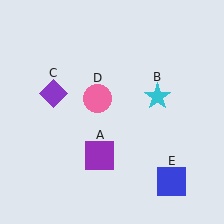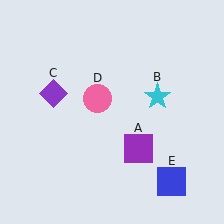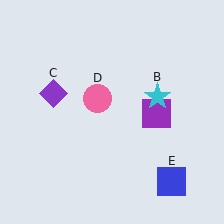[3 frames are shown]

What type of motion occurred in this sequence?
The purple square (object A) rotated counterclockwise around the center of the scene.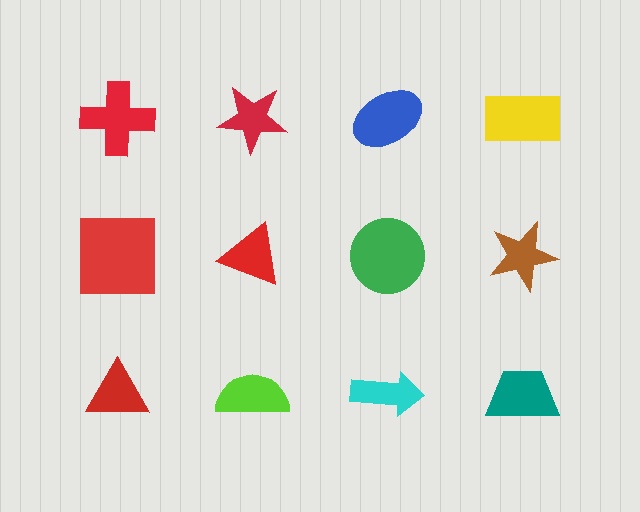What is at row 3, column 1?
A red triangle.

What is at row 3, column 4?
A teal trapezoid.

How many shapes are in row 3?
4 shapes.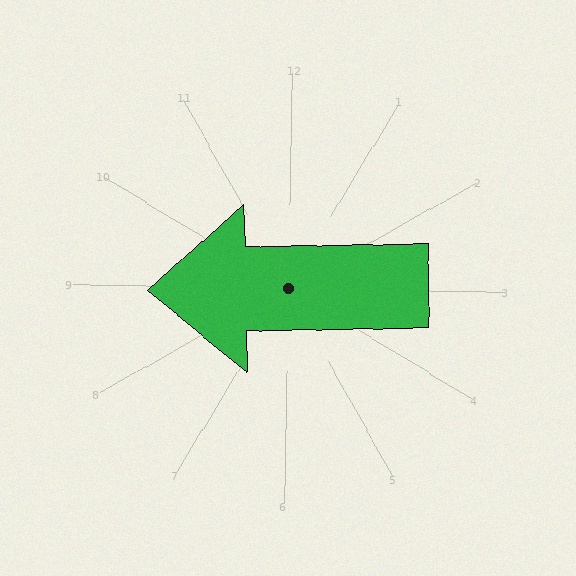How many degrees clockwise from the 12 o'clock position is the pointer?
Approximately 268 degrees.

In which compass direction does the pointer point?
West.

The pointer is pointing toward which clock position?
Roughly 9 o'clock.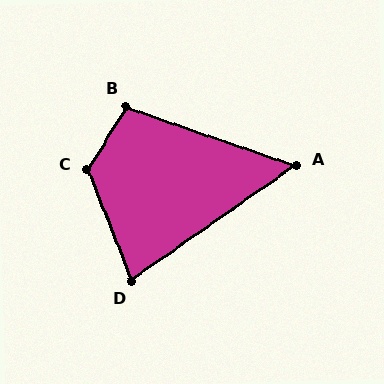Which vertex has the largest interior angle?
C, at approximately 126 degrees.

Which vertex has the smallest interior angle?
A, at approximately 54 degrees.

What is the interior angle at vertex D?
Approximately 77 degrees (acute).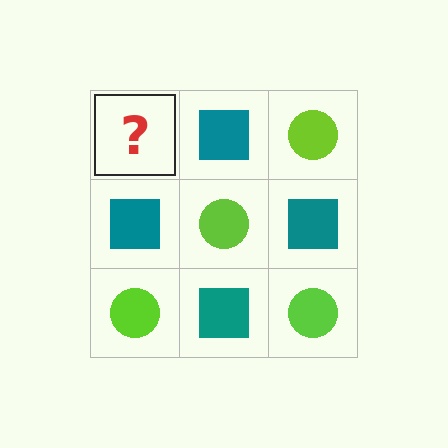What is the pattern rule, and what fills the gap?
The rule is that it alternates lime circle and teal square in a checkerboard pattern. The gap should be filled with a lime circle.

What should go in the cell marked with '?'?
The missing cell should contain a lime circle.